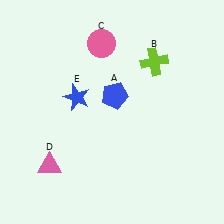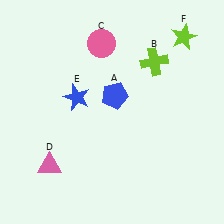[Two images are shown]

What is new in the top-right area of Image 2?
A lime star (F) was added in the top-right area of Image 2.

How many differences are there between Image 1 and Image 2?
There is 1 difference between the two images.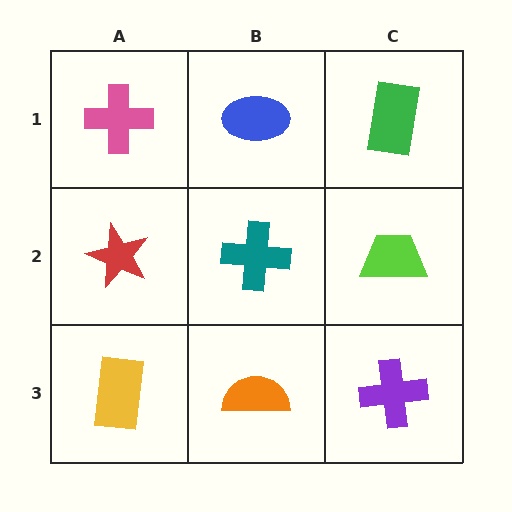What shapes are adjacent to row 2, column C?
A green rectangle (row 1, column C), a purple cross (row 3, column C), a teal cross (row 2, column B).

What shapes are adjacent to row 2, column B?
A blue ellipse (row 1, column B), an orange semicircle (row 3, column B), a red star (row 2, column A), a lime trapezoid (row 2, column C).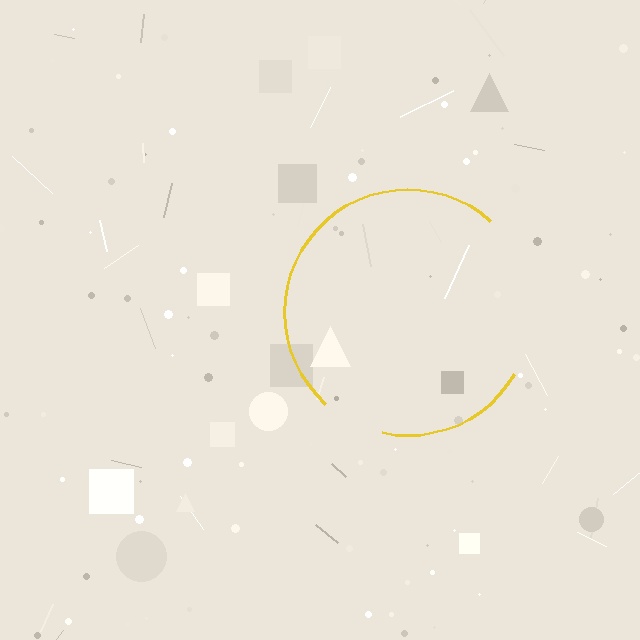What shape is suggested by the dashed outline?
The dashed outline suggests a circle.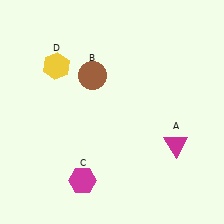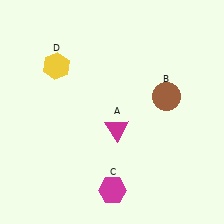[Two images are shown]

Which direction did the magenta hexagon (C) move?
The magenta hexagon (C) moved right.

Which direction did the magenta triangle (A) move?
The magenta triangle (A) moved left.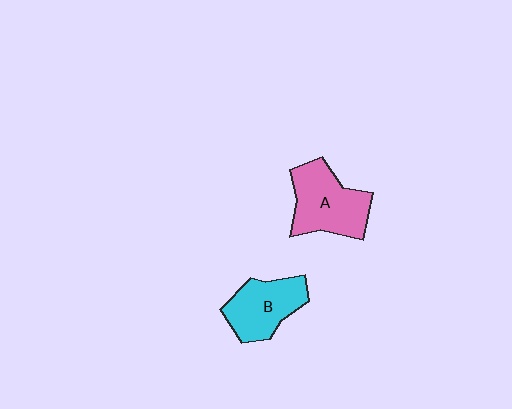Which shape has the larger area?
Shape A (pink).